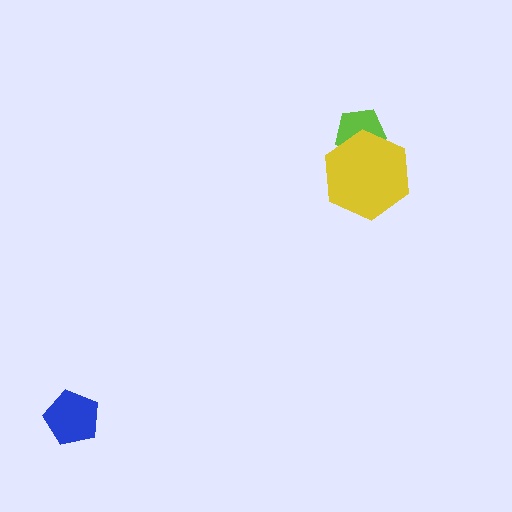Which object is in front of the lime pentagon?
The yellow hexagon is in front of the lime pentagon.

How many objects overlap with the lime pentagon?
1 object overlaps with the lime pentagon.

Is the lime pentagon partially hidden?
Yes, it is partially covered by another shape.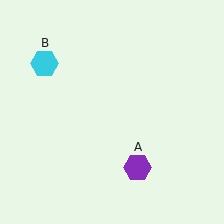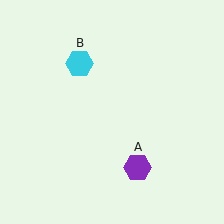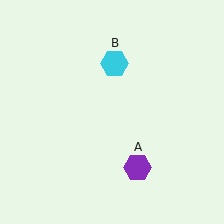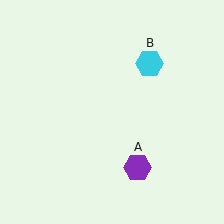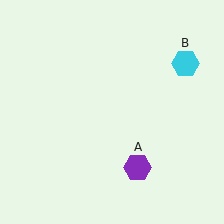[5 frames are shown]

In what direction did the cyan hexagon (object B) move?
The cyan hexagon (object B) moved right.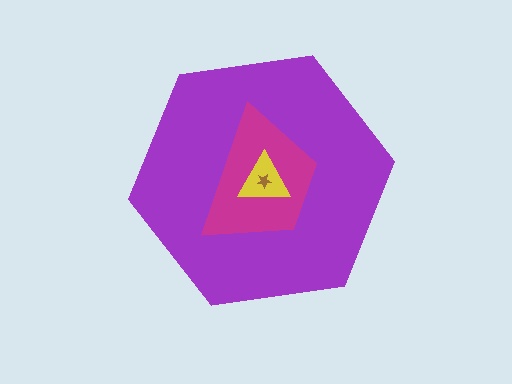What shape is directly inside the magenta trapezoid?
The yellow triangle.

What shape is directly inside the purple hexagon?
The magenta trapezoid.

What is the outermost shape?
The purple hexagon.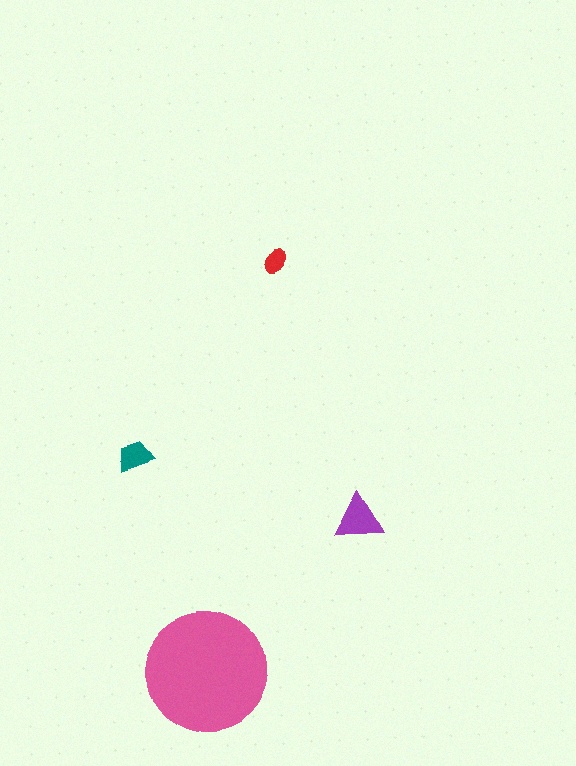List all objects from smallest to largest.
The red ellipse, the teal trapezoid, the purple triangle, the pink circle.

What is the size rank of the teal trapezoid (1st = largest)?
3rd.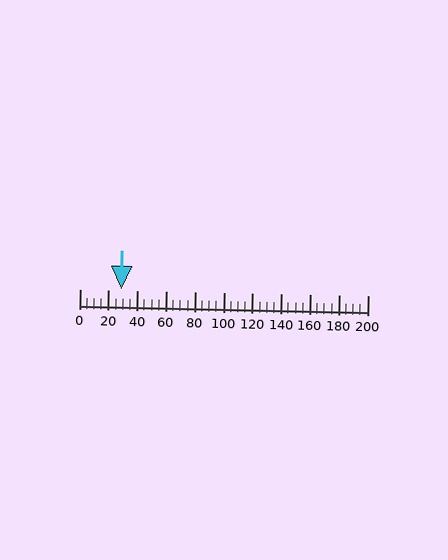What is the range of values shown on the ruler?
The ruler shows values from 0 to 200.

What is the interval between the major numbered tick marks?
The major tick marks are spaced 20 units apart.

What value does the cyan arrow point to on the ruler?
The cyan arrow points to approximately 29.